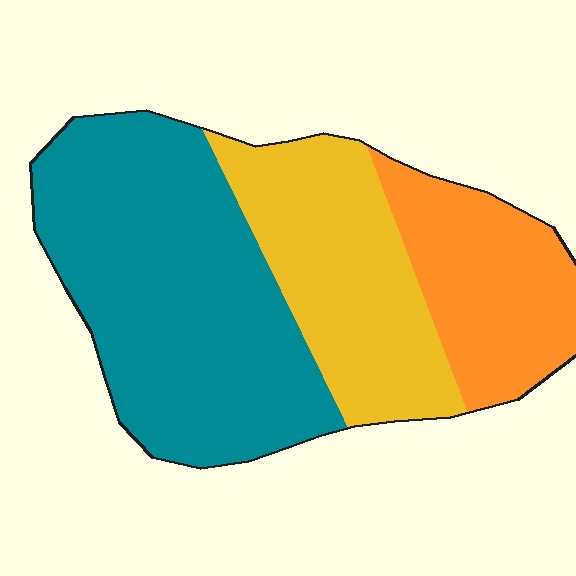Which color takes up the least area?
Orange, at roughly 20%.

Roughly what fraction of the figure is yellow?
Yellow covers about 30% of the figure.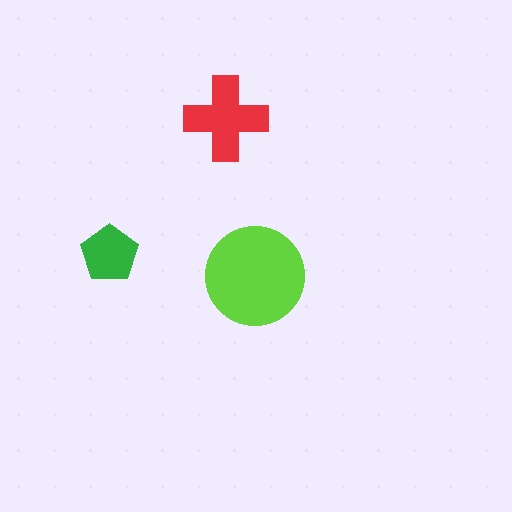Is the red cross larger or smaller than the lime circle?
Smaller.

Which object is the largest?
The lime circle.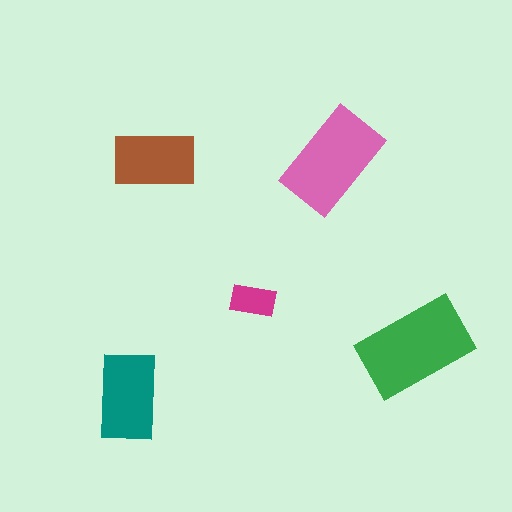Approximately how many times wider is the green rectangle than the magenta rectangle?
About 2.5 times wider.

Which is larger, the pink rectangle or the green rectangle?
The green one.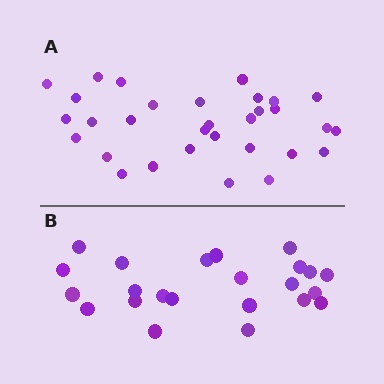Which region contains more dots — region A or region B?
Region A (the top region) has more dots.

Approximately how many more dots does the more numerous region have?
Region A has roughly 8 or so more dots than region B.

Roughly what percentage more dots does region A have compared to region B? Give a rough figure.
About 35% more.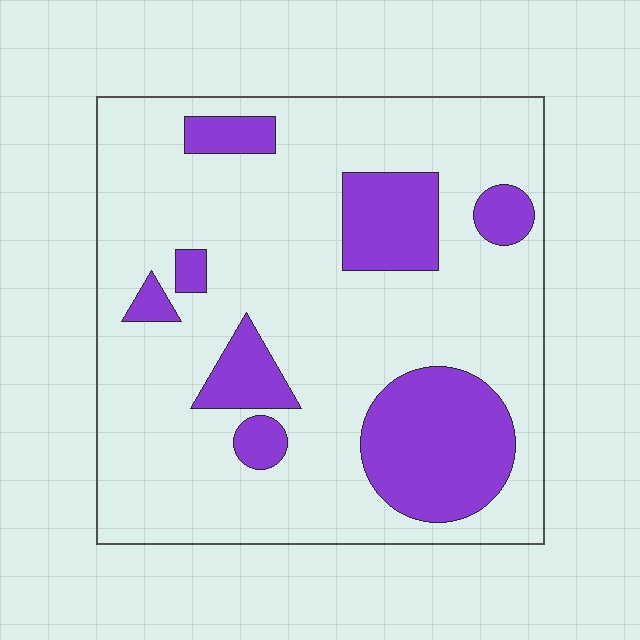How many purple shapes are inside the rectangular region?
8.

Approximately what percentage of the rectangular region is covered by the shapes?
Approximately 25%.